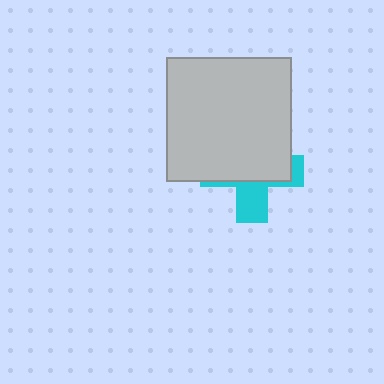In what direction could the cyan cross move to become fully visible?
The cyan cross could move down. That would shift it out from behind the light gray square entirely.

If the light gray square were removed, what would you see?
You would see the complete cyan cross.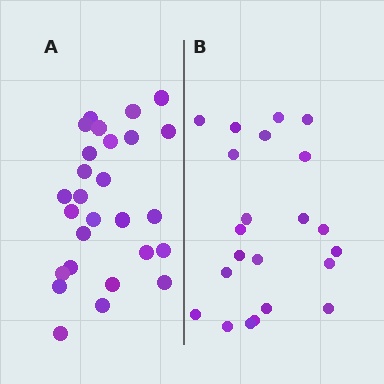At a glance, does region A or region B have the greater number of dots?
Region A (the left region) has more dots.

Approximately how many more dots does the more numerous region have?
Region A has about 5 more dots than region B.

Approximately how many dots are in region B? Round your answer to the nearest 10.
About 20 dots. (The exact count is 22, which rounds to 20.)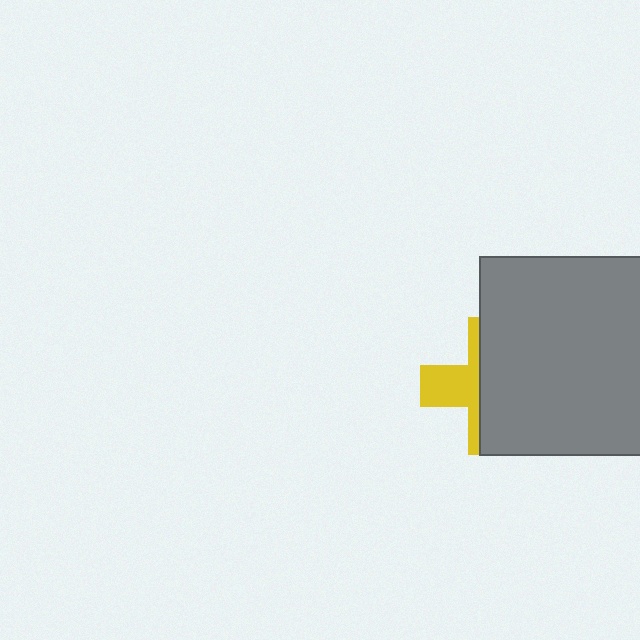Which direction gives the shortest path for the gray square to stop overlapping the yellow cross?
Moving right gives the shortest separation.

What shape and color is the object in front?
The object in front is a gray square.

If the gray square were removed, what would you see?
You would see the complete yellow cross.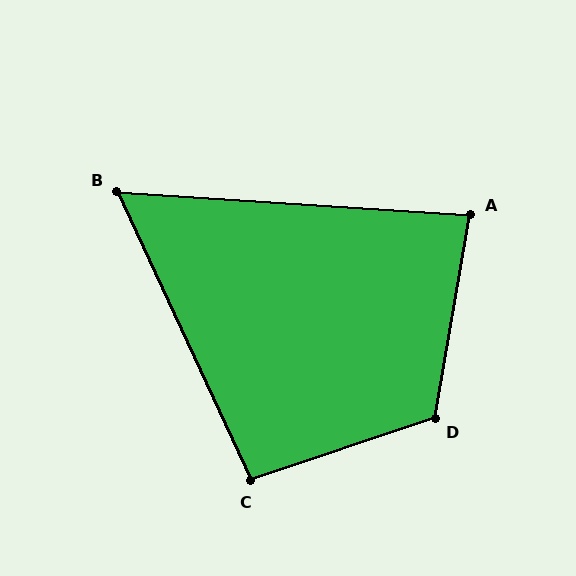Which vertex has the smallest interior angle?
B, at approximately 61 degrees.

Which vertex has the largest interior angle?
D, at approximately 119 degrees.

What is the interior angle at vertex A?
Approximately 84 degrees (acute).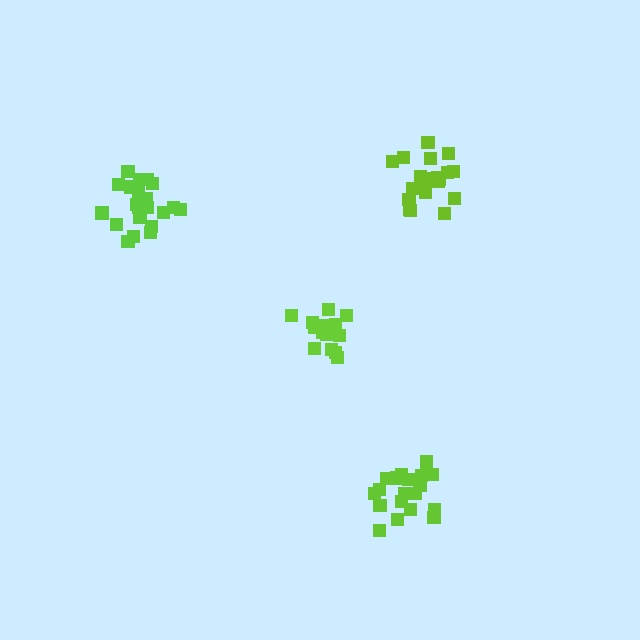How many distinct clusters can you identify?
There are 4 distinct clusters.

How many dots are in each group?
Group 1: 21 dots, Group 2: 21 dots, Group 3: 19 dots, Group 4: 17 dots (78 total).